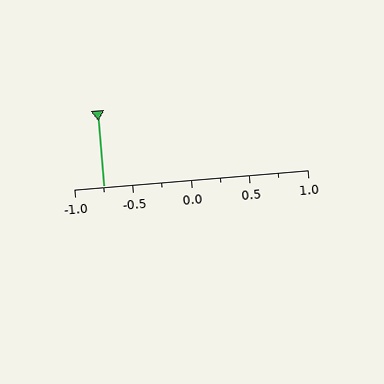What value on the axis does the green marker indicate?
The marker indicates approximately -0.75.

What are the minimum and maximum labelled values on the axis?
The axis runs from -1.0 to 1.0.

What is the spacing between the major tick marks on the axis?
The major ticks are spaced 0.5 apart.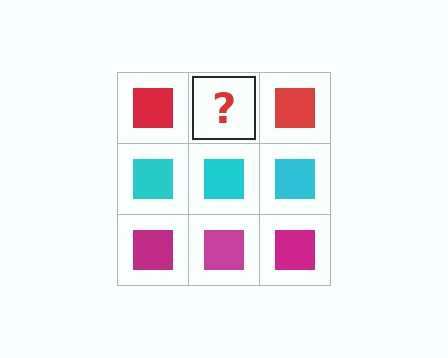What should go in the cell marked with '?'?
The missing cell should contain a red square.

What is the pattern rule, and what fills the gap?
The rule is that each row has a consistent color. The gap should be filled with a red square.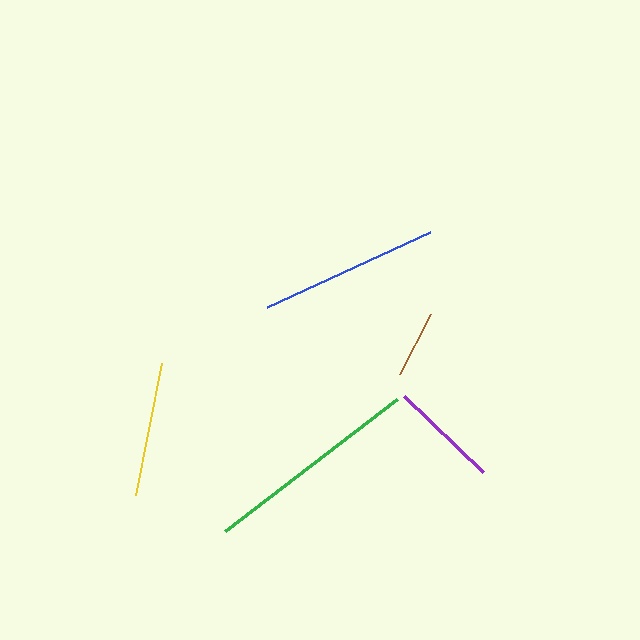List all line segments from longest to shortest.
From longest to shortest: green, blue, yellow, purple, brown.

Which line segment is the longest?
The green line is the longest at approximately 217 pixels.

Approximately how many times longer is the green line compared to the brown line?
The green line is approximately 3.2 times the length of the brown line.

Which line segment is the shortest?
The brown line is the shortest at approximately 67 pixels.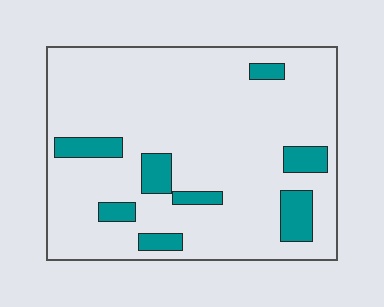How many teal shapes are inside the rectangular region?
8.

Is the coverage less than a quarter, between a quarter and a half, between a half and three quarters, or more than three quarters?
Less than a quarter.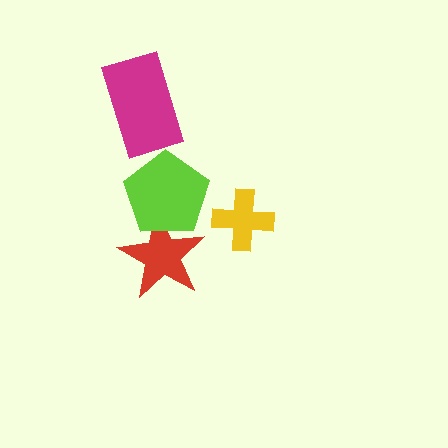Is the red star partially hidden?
Yes, it is partially covered by another shape.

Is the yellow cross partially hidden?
No, no other shape covers it.